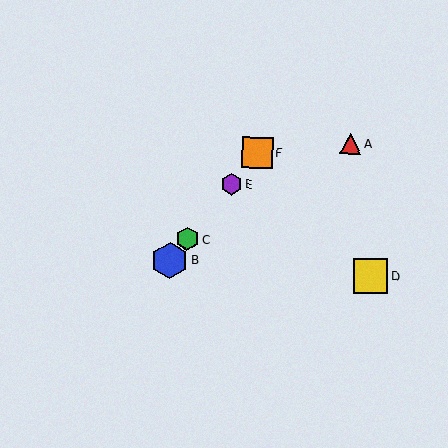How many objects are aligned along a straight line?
4 objects (B, C, E, F) are aligned along a straight line.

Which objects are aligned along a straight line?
Objects B, C, E, F are aligned along a straight line.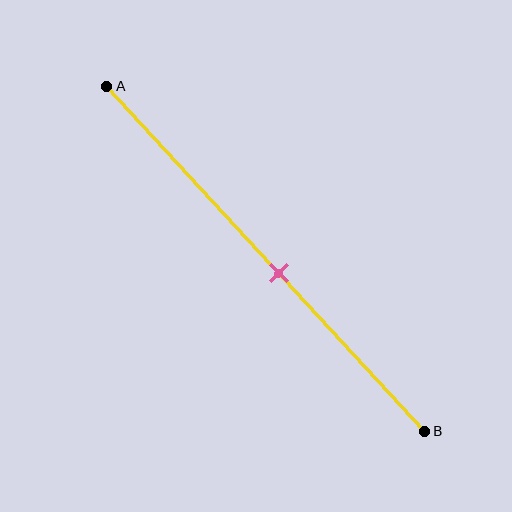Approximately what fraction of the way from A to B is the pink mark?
The pink mark is approximately 55% of the way from A to B.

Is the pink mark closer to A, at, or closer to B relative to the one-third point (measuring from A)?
The pink mark is closer to point B than the one-third point of segment AB.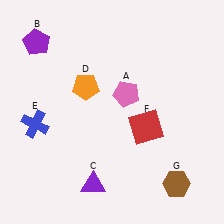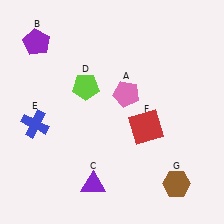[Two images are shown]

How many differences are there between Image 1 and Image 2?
There is 1 difference between the two images.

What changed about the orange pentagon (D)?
In Image 1, D is orange. In Image 2, it changed to lime.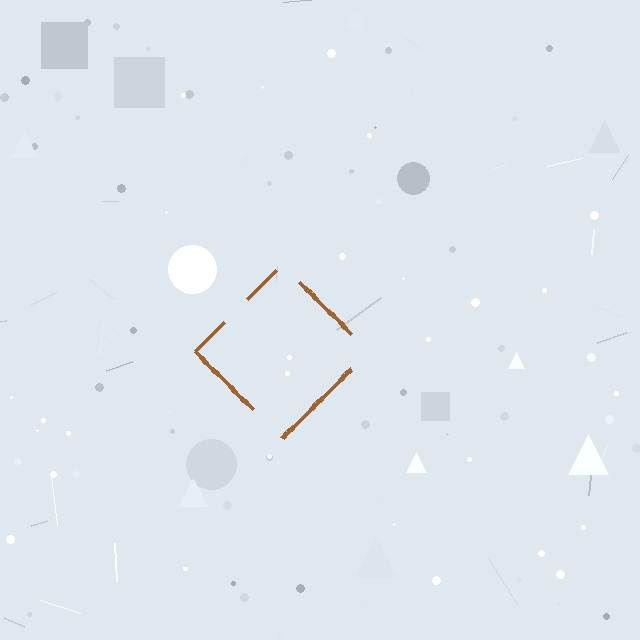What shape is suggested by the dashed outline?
The dashed outline suggests a diamond.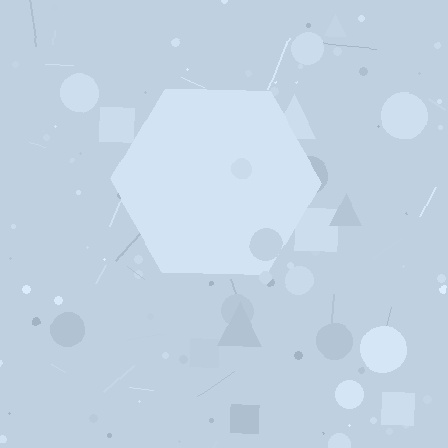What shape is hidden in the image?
A hexagon is hidden in the image.